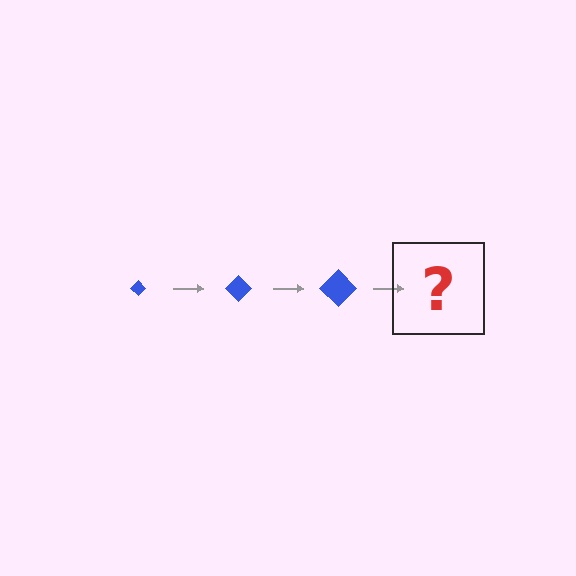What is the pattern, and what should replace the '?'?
The pattern is that the diamond gets progressively larger each step. The '?' should be a blue diamond, larger than the previous one.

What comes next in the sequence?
The next element should be a blue diamond, larger than the previous one.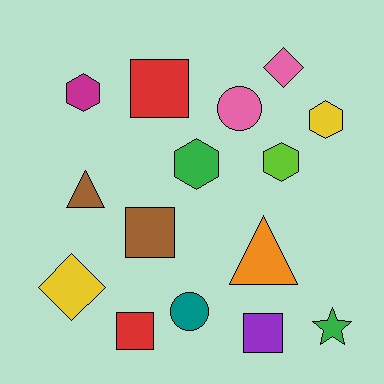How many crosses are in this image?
There are no crosses.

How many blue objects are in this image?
There are no blue objects.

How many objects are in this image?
There are 15 objects.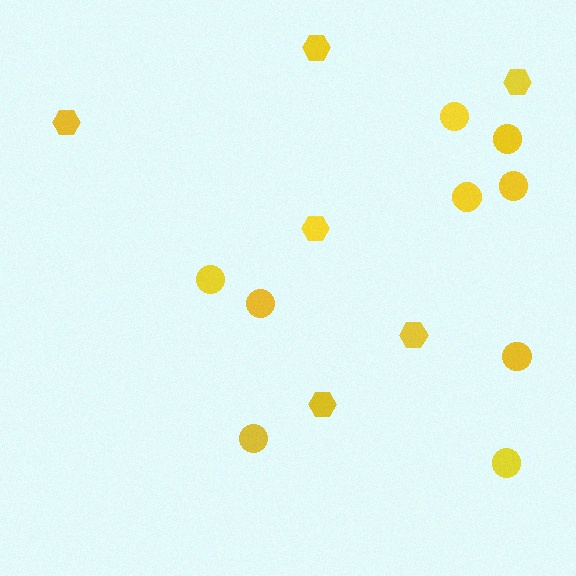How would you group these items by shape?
There are 2 groups: one group of circles (9) and one group of hexagons (6).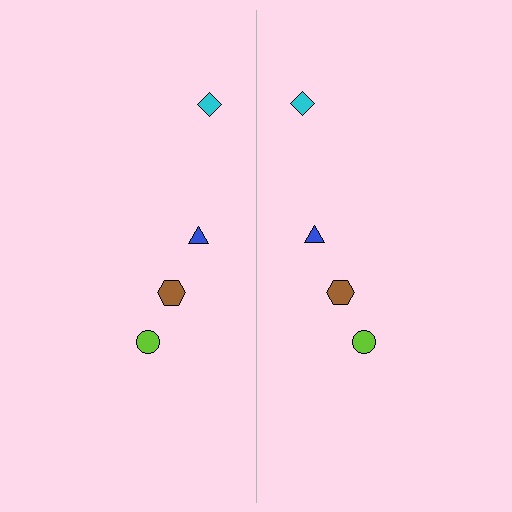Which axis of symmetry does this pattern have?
The pattern has a vertical axis of symmetry running through the center of the image.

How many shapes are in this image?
There are 8 shapes in this image.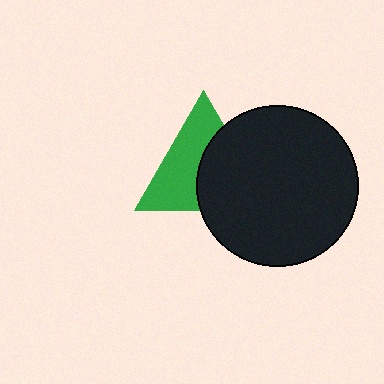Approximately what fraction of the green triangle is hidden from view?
Roughly 47% of the green triangle is hidden behind the black circle.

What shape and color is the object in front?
The object in front is a black circle.